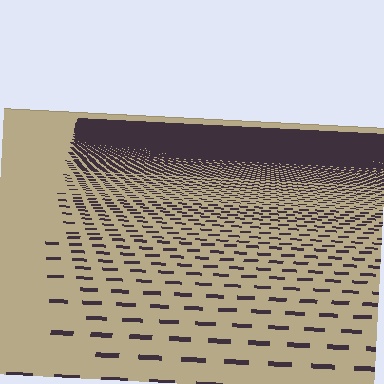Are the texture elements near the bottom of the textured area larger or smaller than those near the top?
Larger. Near the bottom, elements are closer to the viewer and appear at a bigger on-screen size.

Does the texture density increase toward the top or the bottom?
Density increases toward the top.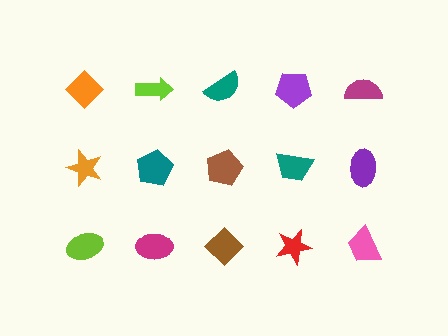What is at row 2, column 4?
A teal trapezoid.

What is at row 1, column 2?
A lime arrow.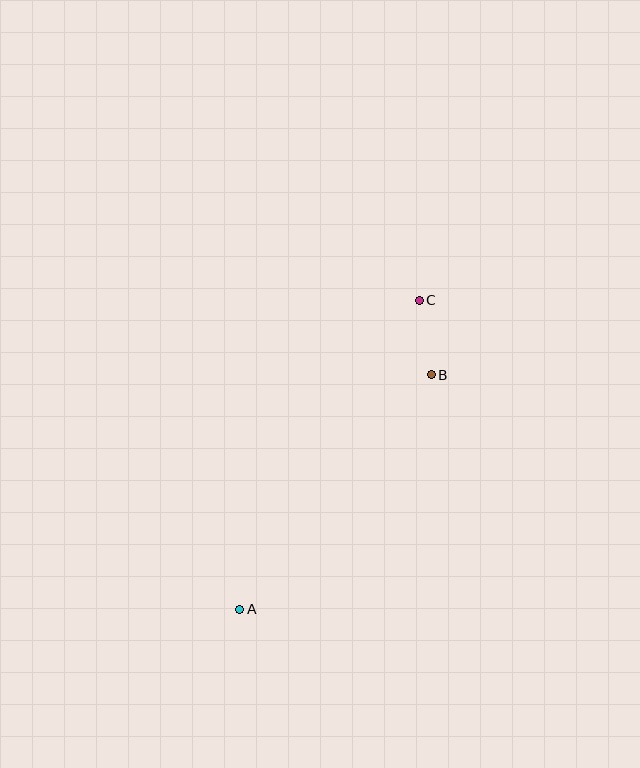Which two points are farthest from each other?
Points A and C are farthest from each other.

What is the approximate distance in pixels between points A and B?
The distance between A and B is approximately 303 pixels.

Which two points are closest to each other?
Points B and C are closest to each other.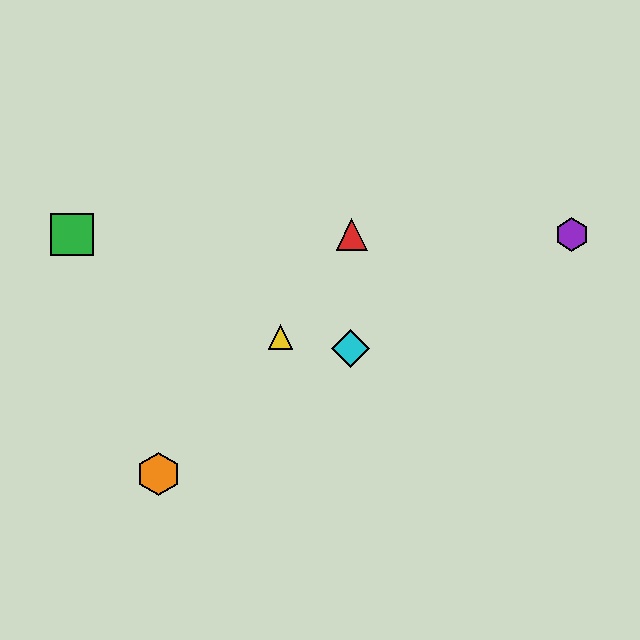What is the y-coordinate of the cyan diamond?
The cyan diamond is at y≈348.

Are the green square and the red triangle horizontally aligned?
Yes, both are at y≈234.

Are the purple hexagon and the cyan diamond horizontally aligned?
No, the purple hexagon is at y≈234 and the cyan diamond is at y≈348.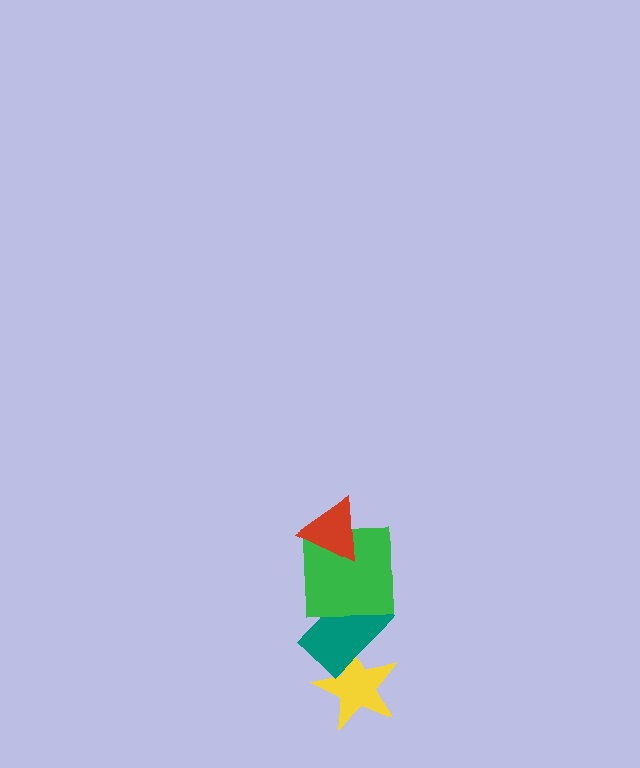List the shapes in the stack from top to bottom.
From top to bottom: the red triangle, the green square, the teal rectangle, the yellow star.